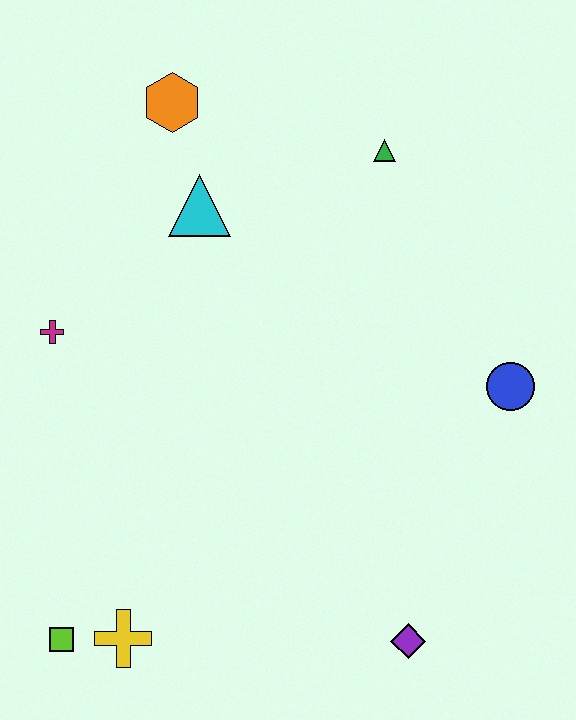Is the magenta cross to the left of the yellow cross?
Yes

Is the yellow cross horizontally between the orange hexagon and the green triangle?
No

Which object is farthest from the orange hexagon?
The purple diamond is farthest from the orange hexagon.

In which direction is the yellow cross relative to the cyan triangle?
The yellow cross is below the cyan triangle.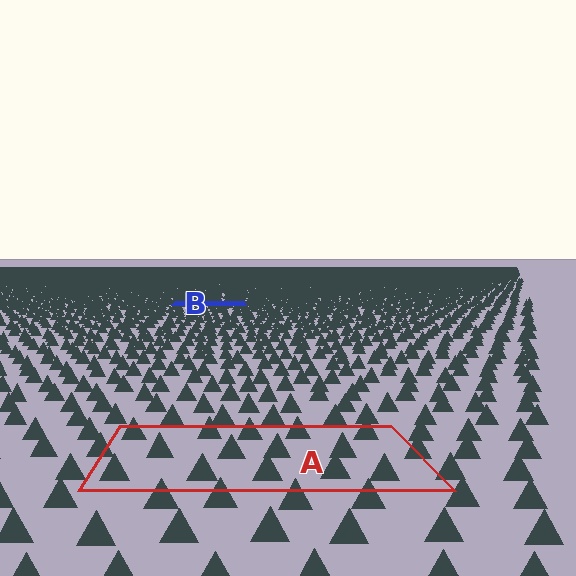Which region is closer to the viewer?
Region A is closer. The texture elements there are larger and more spread out.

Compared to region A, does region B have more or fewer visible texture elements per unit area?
Region B has more texture elements per unit area — they are packed more densely because it is farther away.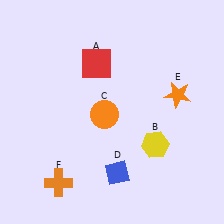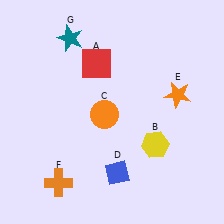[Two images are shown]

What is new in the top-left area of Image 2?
A teal star (G) was added in the top-left area of Image 2.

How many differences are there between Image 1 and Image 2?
There is 1 difference between the two images.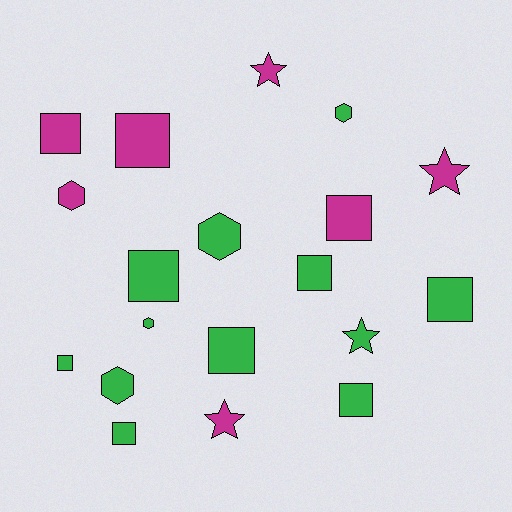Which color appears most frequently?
Green, with 12 objects.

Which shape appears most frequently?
Square, with 10 objects.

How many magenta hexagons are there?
There is 1 magenta hexagon.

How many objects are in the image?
There are 19 objects.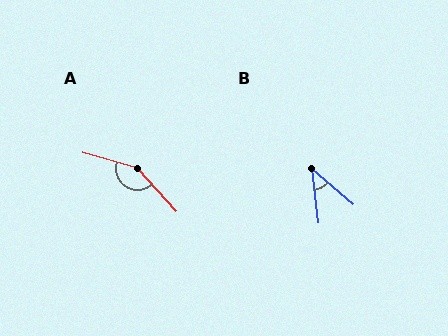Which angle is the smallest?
B, at approximately 43 degrees.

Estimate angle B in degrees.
Approximately 43 degrees.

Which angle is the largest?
A, at approximately 148 degrees.